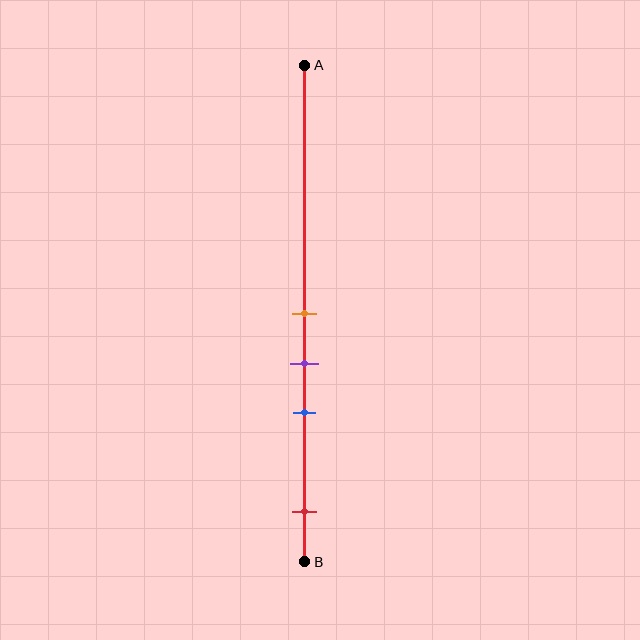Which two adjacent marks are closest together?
The orange and purple marks are the closest adjacent pair.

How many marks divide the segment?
There are 4 marks dividing the segment.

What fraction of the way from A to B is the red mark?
The red mark is approximately 90% (0.9) of the way from A to B.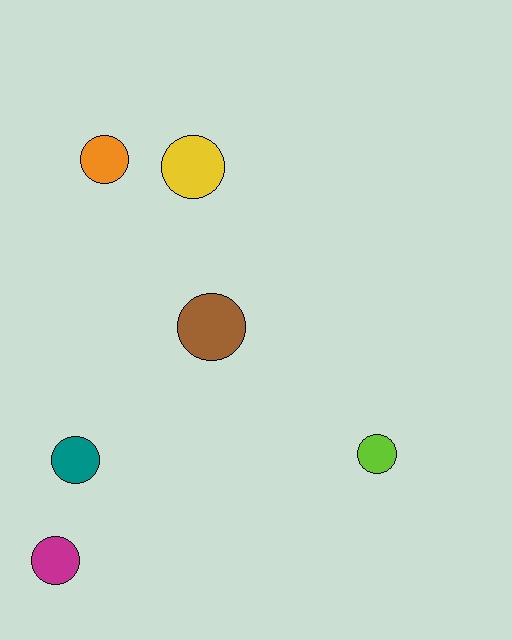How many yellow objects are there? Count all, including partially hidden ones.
There is 1 yellow object.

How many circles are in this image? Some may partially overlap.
There are 6 circles.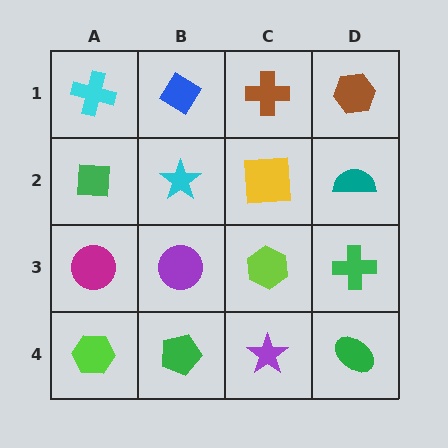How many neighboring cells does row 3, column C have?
4.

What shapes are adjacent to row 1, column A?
A green square (row 2, column A), a blue diamond (row 1, column B).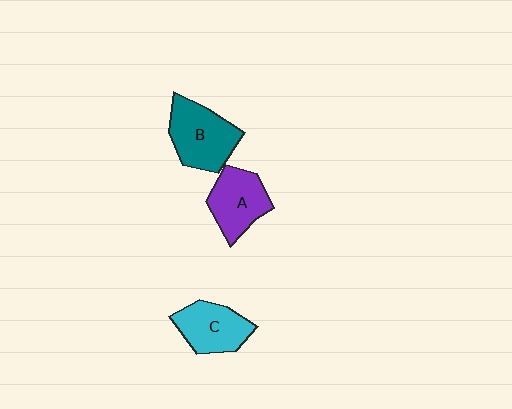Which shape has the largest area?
Shape B (teal).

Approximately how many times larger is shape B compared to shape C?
Approximately 1.2 times.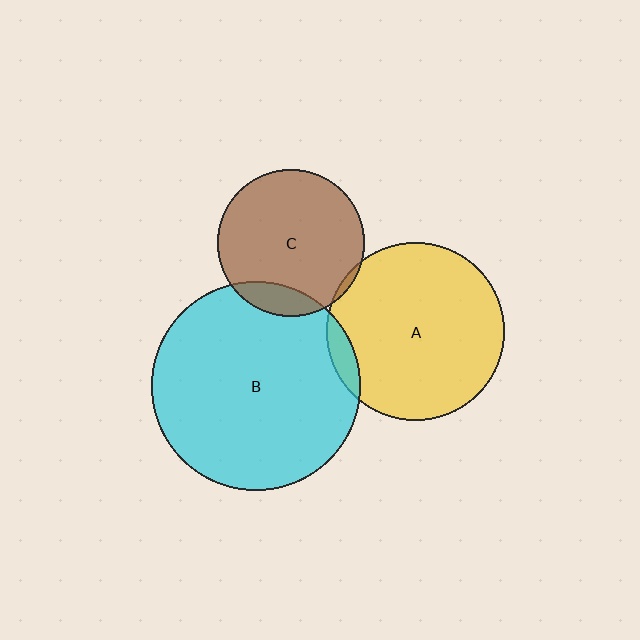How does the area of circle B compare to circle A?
Approximately 1.4 times.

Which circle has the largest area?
Circle B (cyan).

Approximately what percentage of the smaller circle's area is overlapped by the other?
Approximately 5%.